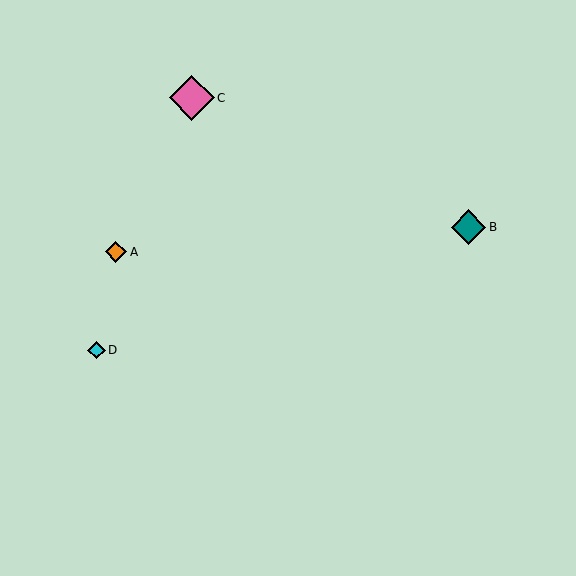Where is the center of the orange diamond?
The center of the orange diamond is at (116, 252).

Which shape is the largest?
The pink diamond (labeled C) is the largest.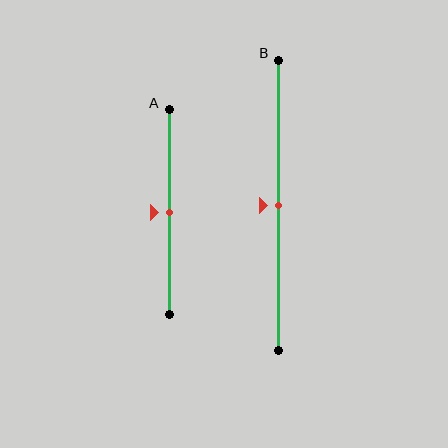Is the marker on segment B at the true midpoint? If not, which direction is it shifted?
Yes, the marker on segment B is at the true midpoint.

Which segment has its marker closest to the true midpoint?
Segment A has its marker closest to the true midpoint.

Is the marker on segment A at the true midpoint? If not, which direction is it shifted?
Yes, the marker on segment A is at the true midpoint.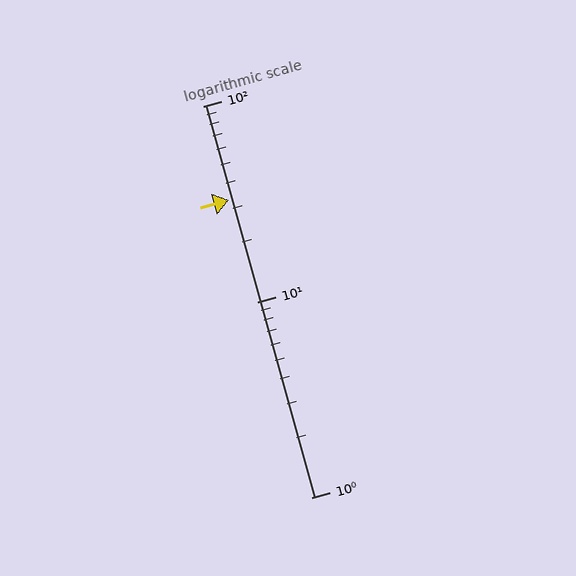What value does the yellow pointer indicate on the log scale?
The pointer indicates approximately 33.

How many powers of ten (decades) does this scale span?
The scale spans 2 decades, from 1 to 100.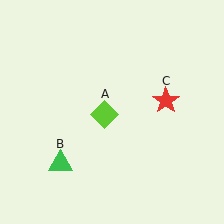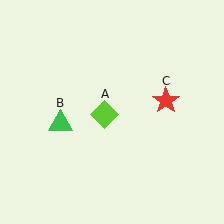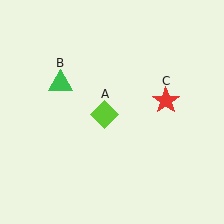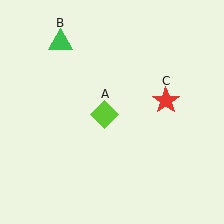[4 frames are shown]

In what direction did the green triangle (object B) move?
The green triangle (object B) moved up.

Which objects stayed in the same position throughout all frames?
Lime diamond (object A) and red star (object C) remained stationary.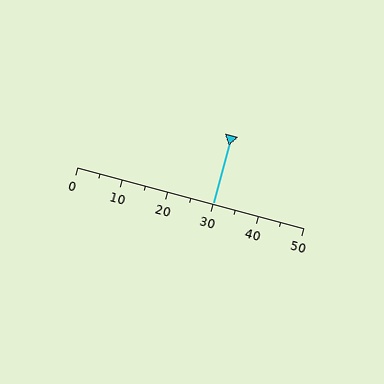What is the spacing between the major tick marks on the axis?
The major ticks are spaced 10 apart.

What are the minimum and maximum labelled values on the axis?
The axis runs from 0 to 50.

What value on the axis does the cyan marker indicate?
The marker indicates approximately 30.